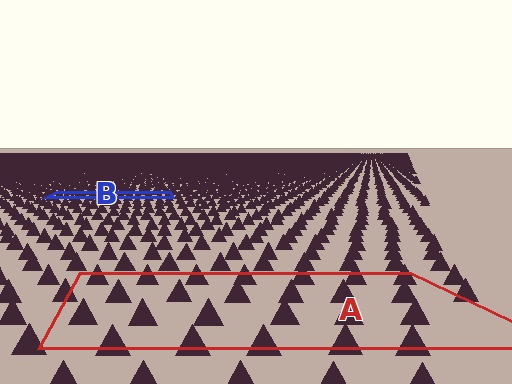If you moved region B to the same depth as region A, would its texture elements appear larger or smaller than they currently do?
They would appear larger. At a closer depth, the same texture elements are projected at a bigger on-screen size.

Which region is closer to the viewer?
Region A is closer. The texture elements there are larger and more spread out.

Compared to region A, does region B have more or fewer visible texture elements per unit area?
Region B has more texture elements per unit area — they are packed more densely because it is farther away.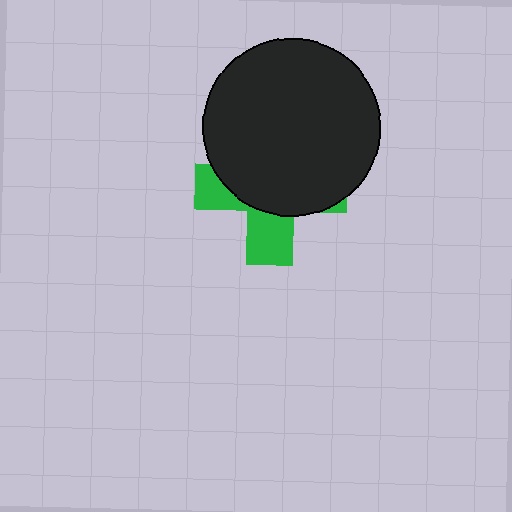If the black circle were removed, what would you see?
You would see the complete green cross.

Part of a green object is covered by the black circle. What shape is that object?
It is a cross.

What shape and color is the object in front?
The object in front is a black circle.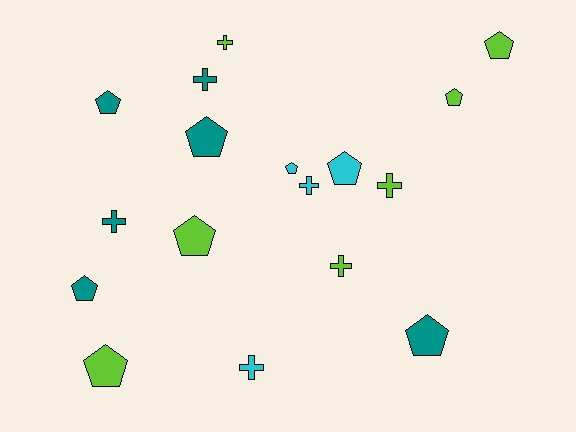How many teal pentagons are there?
There are 4 teal pentagons.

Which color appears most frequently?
Lime, with 7 objects.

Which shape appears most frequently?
Pentagon, with 10 objects.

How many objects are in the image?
There are 17 objects.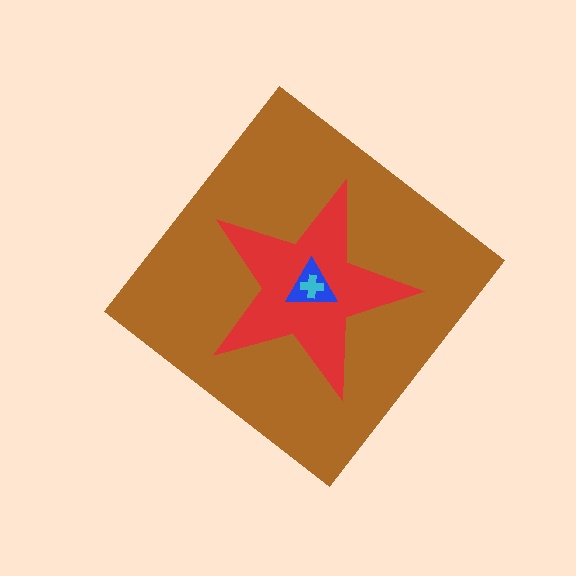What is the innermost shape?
The cyan cross.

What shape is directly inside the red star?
The blue triangle.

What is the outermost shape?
The brown diamond.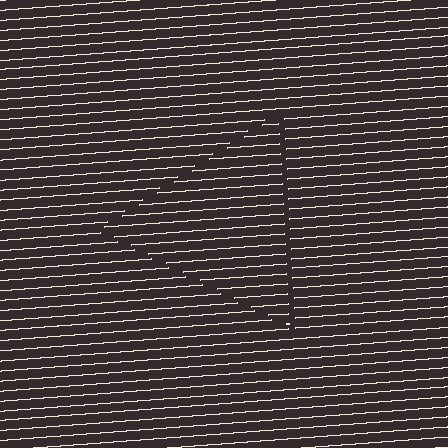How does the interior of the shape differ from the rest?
The interior of the shape contains the same grating, shifted by half a period — the contour is defined by the phase discontinuity where line-ends from the inner and outer gratings abut.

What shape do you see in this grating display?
An illusory triangle. The interior of the shape contains the same grating, shifted by half a period — the contour is defined by the phase discontinuity where line-ends from the inner and outer gratings abut.